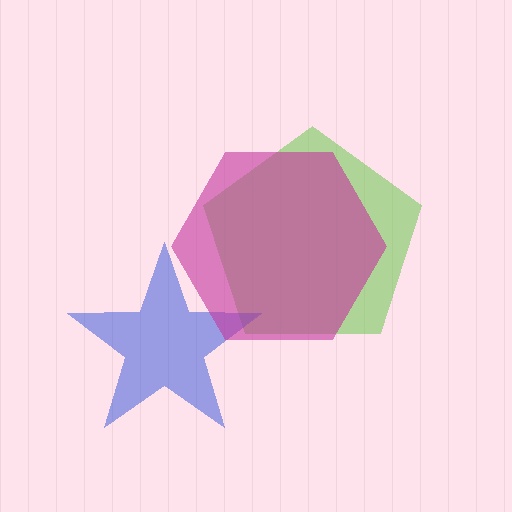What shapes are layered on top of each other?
The layered shapes are: a lime pentagon, a blue star, a magenta hexagon.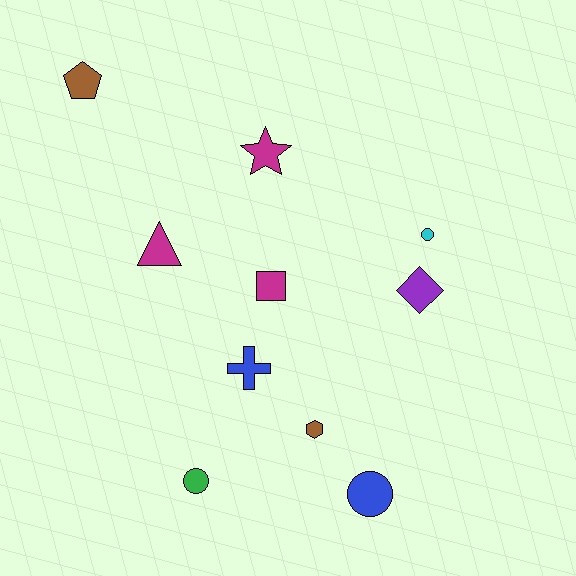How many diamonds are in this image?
There is 1 diamond.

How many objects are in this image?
There are 10 objects.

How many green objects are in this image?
There is 1 green object.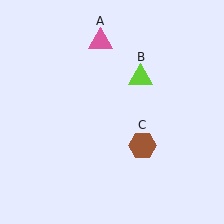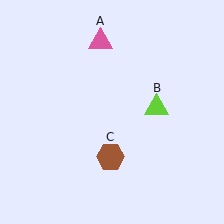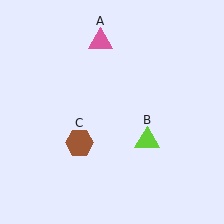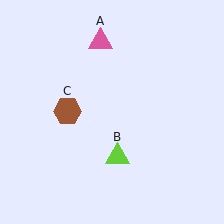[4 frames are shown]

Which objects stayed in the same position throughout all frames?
Pink triangle (object A) remained stationary.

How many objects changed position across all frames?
2 objects changed position: lime triangle (object B), brown hexagon (object C).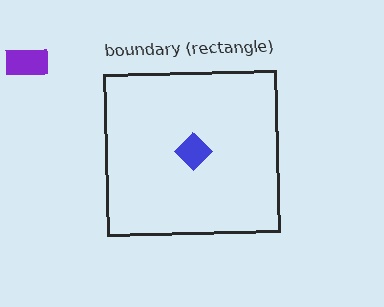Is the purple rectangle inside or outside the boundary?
Outside.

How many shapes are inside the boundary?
1 inside, 1 outside.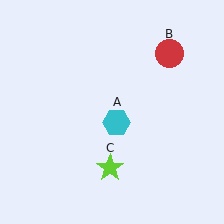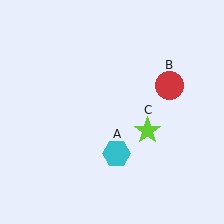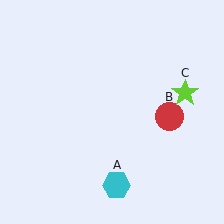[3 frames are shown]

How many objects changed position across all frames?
3 objects changed position: cyan hexagon (object A), red circle (object B), lime star (object C).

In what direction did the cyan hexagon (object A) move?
The cyan hexagon (object A) moved down.